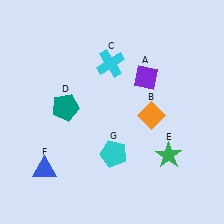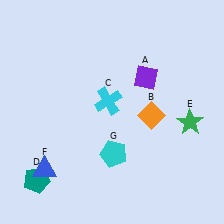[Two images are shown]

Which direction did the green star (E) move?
The green star (E) moved up.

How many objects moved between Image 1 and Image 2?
3 objects moved between the two images.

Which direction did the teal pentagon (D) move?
The teal pentagon (D) moved down.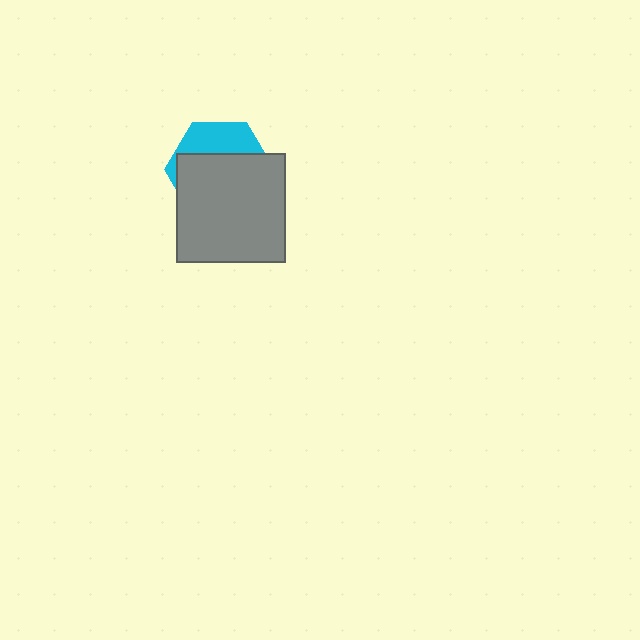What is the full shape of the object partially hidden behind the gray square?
The partially hidden object is a cyan hexagon.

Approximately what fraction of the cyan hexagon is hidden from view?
Roughly 68% of the cyan hexagon is hidden behind the gray square.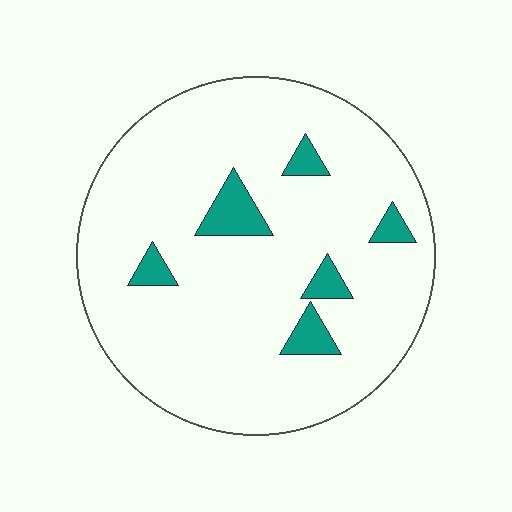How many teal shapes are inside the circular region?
6.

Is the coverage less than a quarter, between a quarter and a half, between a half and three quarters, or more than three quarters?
Less than a quarter.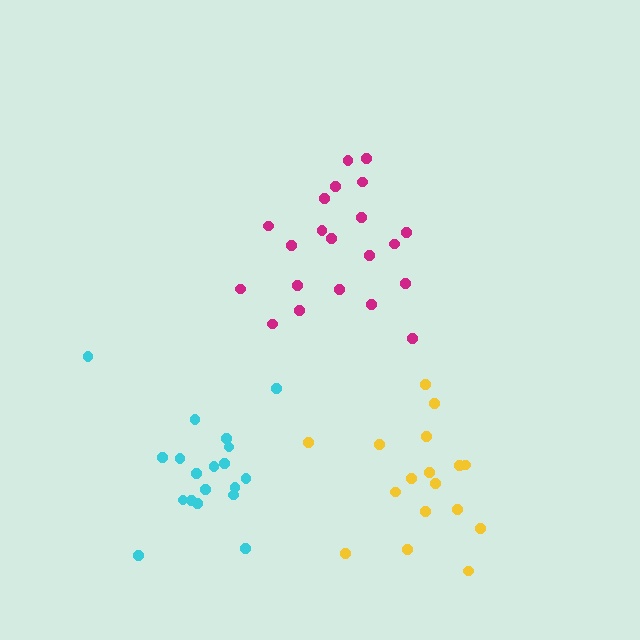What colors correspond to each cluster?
The clusters are colored: magenta, cyan, yellow.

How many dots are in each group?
Group 1: 21 dots, Group 2: 19 dots, Group 3: 17 dots (57 total).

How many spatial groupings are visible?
There are 3 spatial groupings.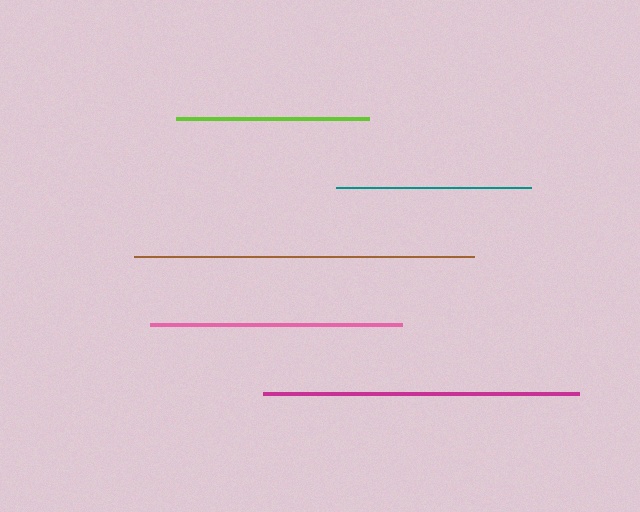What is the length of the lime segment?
The lime segment is approximately 194 pixels long.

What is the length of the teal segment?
The teal segment is approximately 195 pixels long.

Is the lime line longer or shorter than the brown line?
The brown line is longer than the lime line.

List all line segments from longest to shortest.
From longest to shortest: brown, magenta, pink, teal, lime.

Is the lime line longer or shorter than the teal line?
The teal line is longer than the lime line.